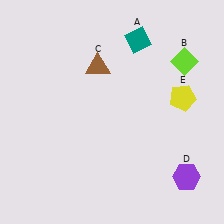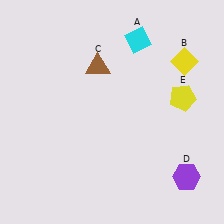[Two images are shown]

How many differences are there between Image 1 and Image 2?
There are 2 differences between the two images.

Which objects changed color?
A changed from teal to cyan. B changed from lime to yellow.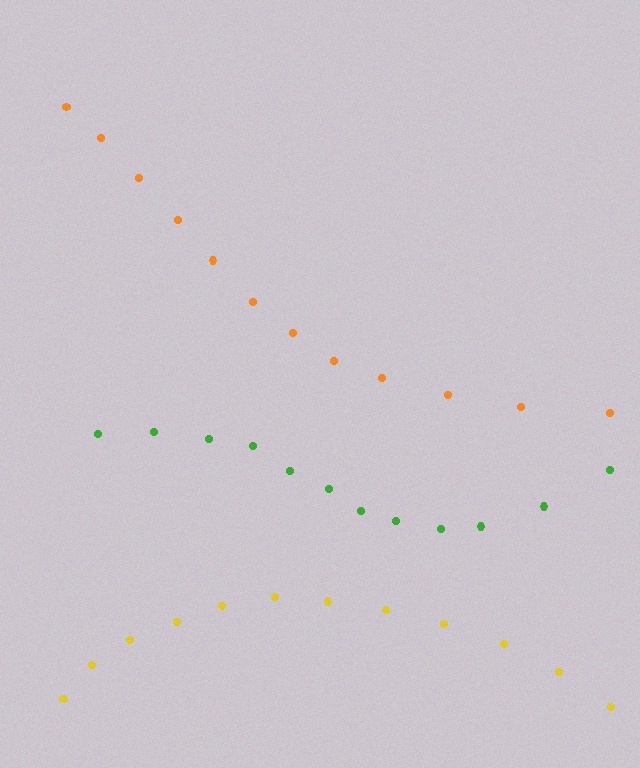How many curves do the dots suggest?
There are 3 distinct paths.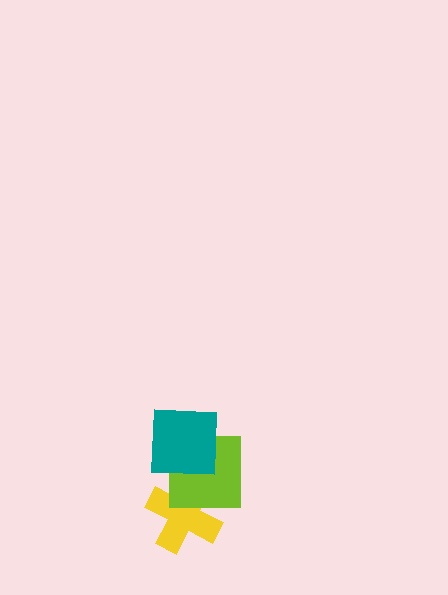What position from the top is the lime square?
The lime square is 2nd from the top.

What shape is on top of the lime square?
The teal square is on top of the lime square.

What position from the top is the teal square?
The teal square is 1st from the top.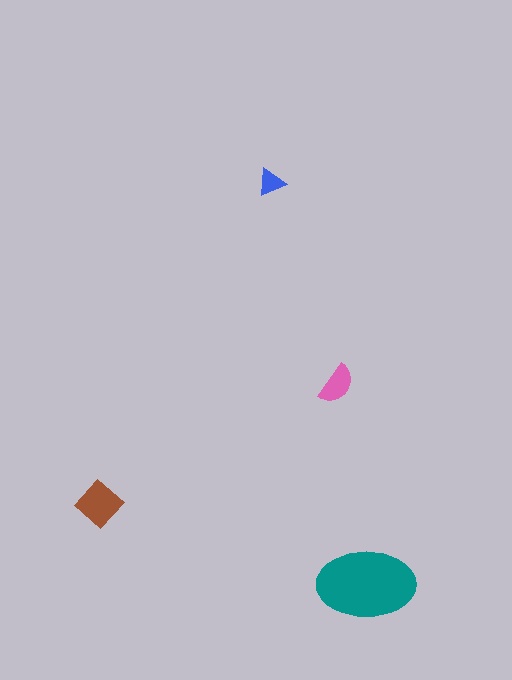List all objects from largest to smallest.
The teal ellipse, the brown diamond, the pink semicircle, the blue triangle.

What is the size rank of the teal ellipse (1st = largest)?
1st.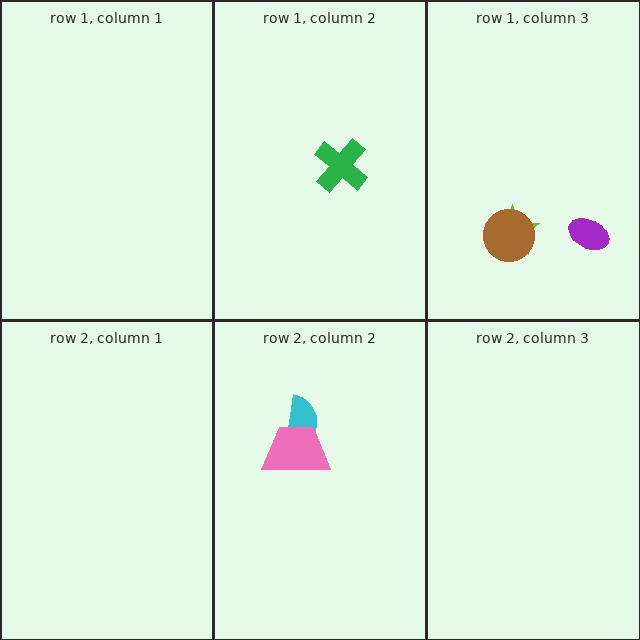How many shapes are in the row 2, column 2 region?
2.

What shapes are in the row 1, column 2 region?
The green cross.